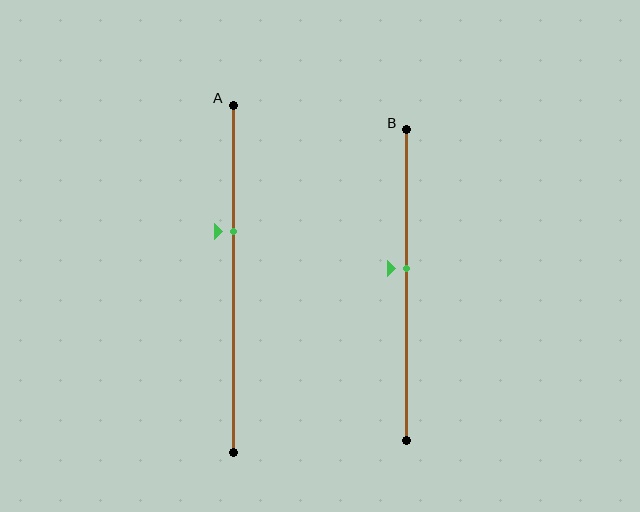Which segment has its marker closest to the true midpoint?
Segment B has its marker closest to the true midpoint.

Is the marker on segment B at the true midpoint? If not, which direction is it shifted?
No, the marker on segment B is shifted upward by about 5% of the segment length.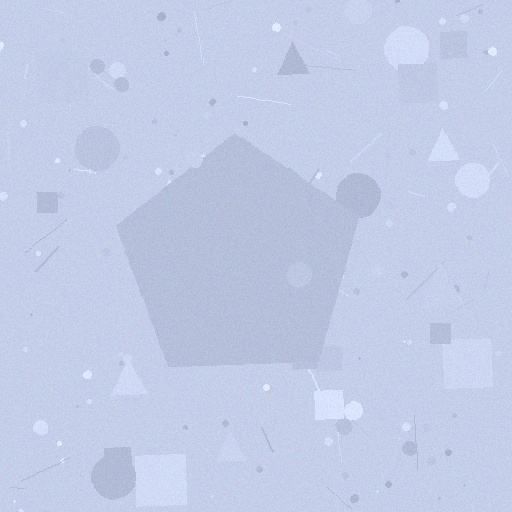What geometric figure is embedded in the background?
A pentagon is embedded in the background.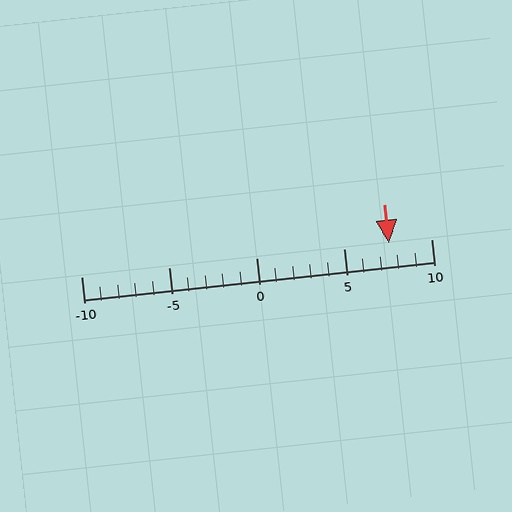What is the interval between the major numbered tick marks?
The major tick marks are spaced 5 units apart.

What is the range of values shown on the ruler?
The ruler shows values from -10 to 10.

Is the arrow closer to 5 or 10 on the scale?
The arrow is closer to 10.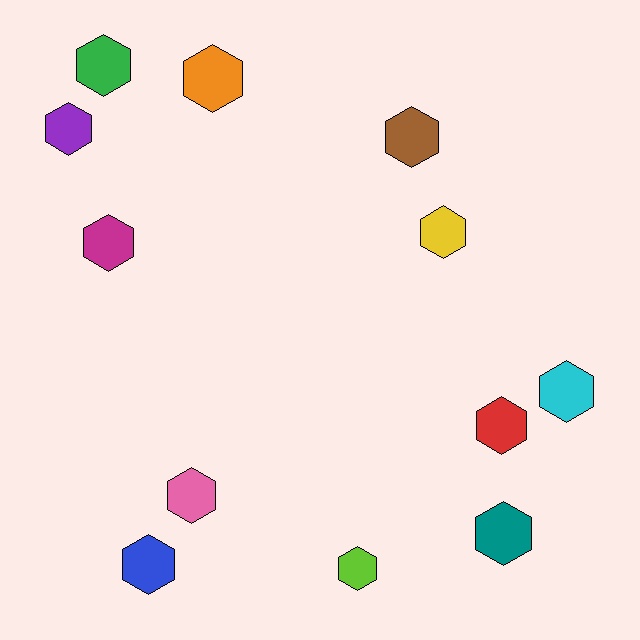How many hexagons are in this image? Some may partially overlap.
There are 12 hexagons.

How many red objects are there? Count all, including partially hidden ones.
There is 1 red object.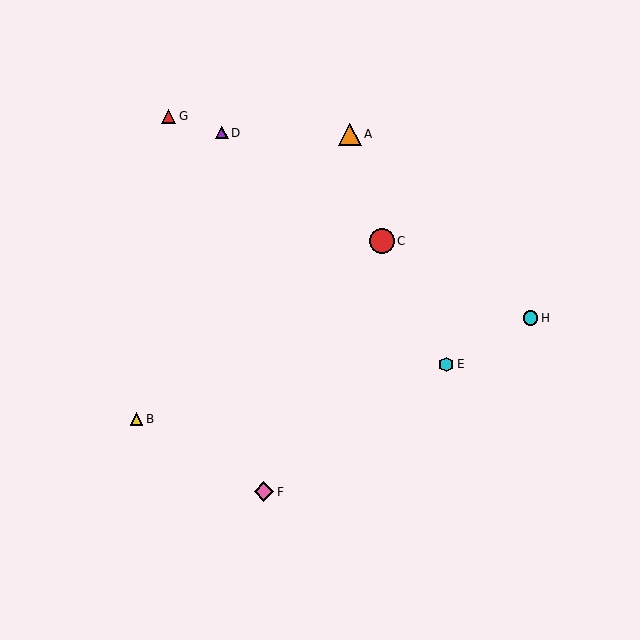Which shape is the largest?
The red circle (labeled C) is the largest.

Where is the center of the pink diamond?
The center of the pink diamond is at (264, 492).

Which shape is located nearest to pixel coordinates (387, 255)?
The red circle (labeled C) at (382, 241) is nearest to that location.